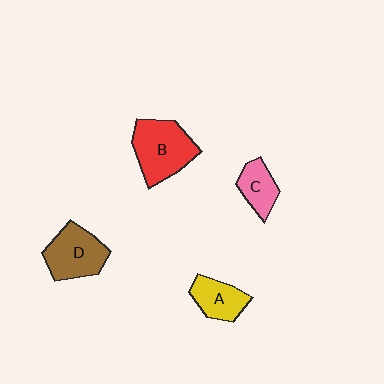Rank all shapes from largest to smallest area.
From largest to smallest: B (red), D (brown), A (yellow), C (pink).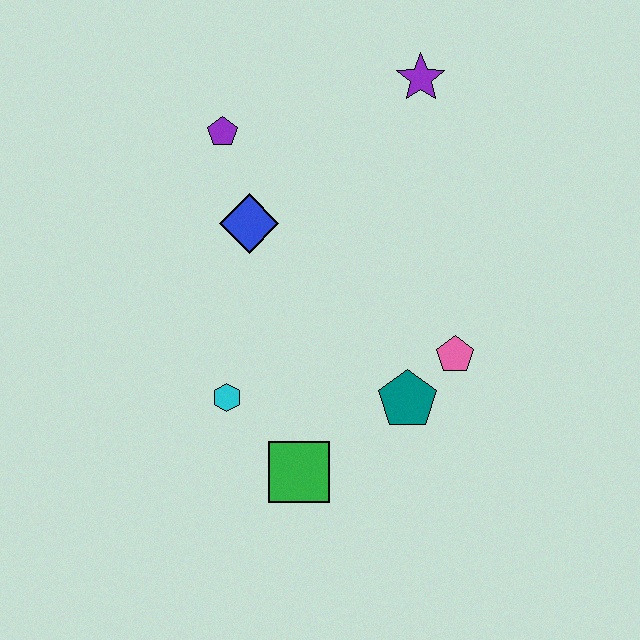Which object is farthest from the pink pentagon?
The purple pentagon is farthest from the pink pentagon.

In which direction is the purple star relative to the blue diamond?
The purple star is to the right of the blue diamond.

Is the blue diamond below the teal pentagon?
No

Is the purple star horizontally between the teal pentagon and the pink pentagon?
Yes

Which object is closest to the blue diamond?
The purple pentagon is closest to the blue diamond.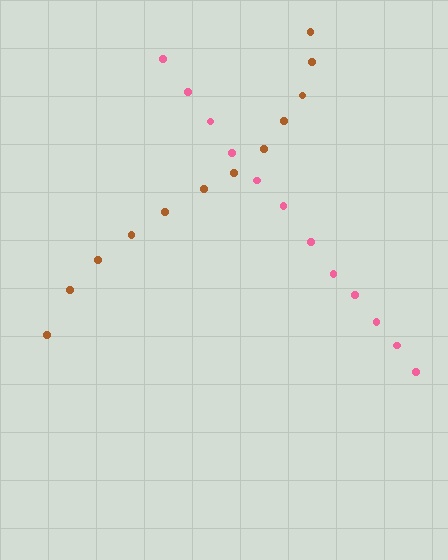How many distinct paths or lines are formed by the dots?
There are 2 distinct paths.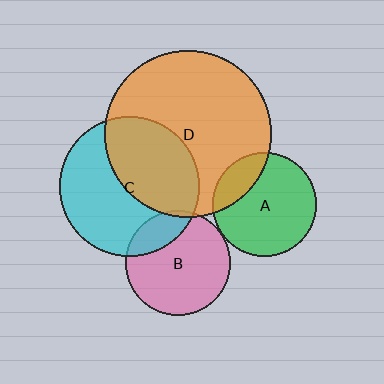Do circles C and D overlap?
Yes.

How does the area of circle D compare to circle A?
Approximately 2.6 times.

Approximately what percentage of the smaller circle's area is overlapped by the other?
Approximately 45%.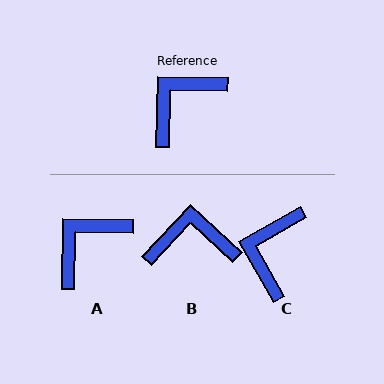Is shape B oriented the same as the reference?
No, it is off by about 42 degrees.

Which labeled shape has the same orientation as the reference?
A.